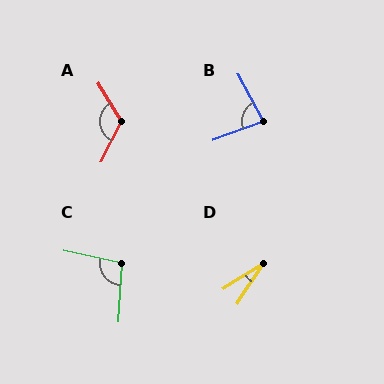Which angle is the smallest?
D, at approximately 24 degrees.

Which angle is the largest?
A, at approximately 122 degrees.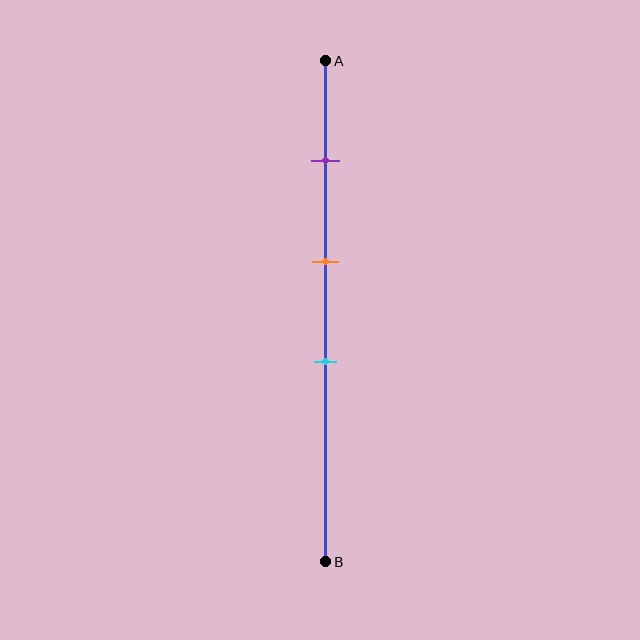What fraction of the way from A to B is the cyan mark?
The cyan mark is approximately 60% (0.6) of the way from A to B.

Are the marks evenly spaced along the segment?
Yes, the marks are approximately evenly spaced.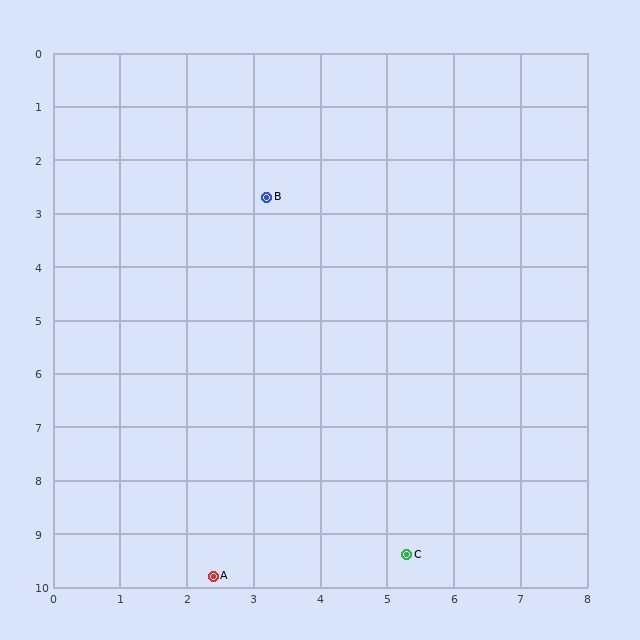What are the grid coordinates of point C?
Point C is at approximately (5.3, 9.4).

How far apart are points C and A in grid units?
Points C and A are about 2.9 grid units apart.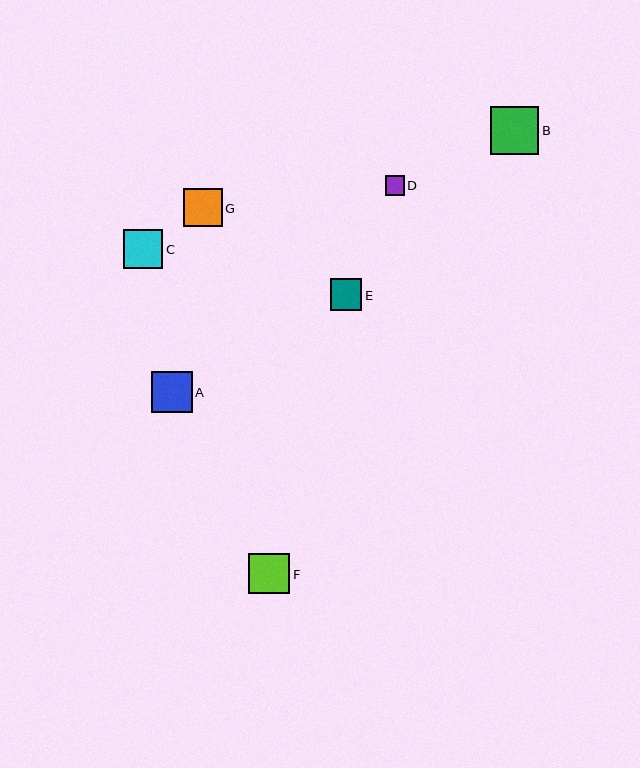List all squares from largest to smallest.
From largest to smallest: B, A, F, C, G, E, D.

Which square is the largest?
Square B is the largest with a size of approximately 48 pixels.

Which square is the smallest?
Square D is the smallest with a size of approximately 19 pixels.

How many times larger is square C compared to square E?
Square C is approximately 1.2 times the size of square E.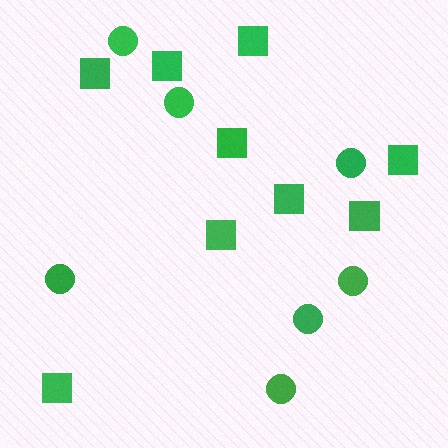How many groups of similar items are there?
There are 2 groups: one group of circles (7) and one group of squares (9).